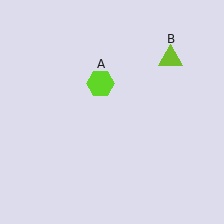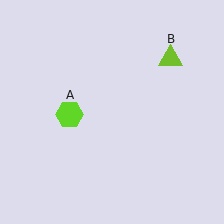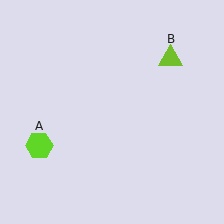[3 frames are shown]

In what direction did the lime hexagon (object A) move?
The lime hexagon (object A) moved down and to the left.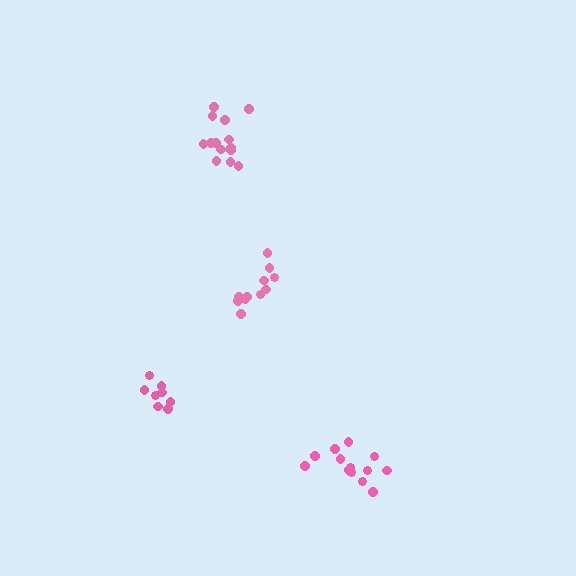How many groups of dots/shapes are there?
There are 4 groups.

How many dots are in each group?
Group 1: 14 dots, Group 2: 8 dots, Group 3: 11 dots, Group 4: 14 dots (47 total).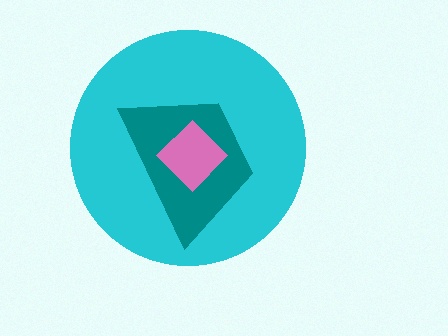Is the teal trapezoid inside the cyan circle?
Yes.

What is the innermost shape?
The pink diamond.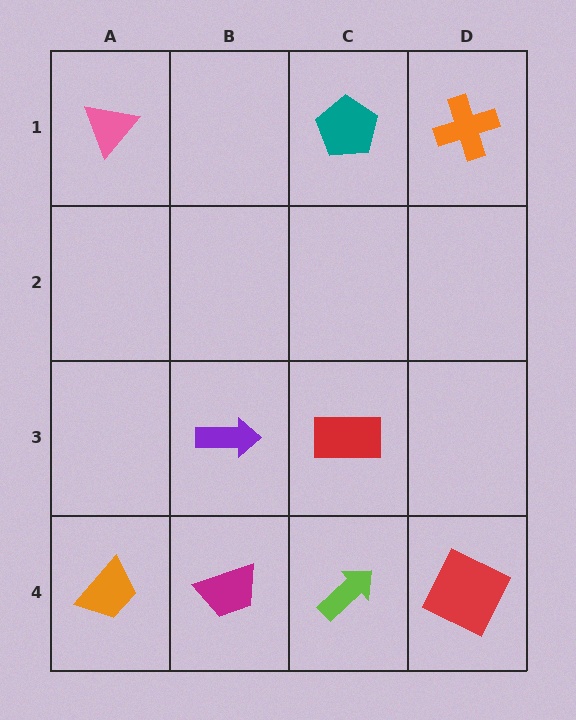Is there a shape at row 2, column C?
No, that cell is empty.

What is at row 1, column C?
A teal pentagon.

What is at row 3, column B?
A purple arrow.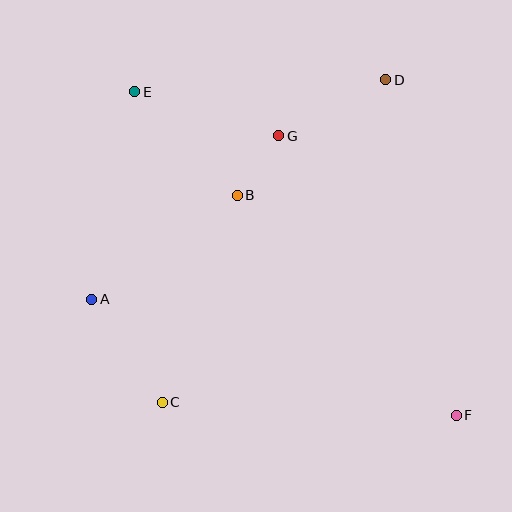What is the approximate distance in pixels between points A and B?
The distance between A and B is approximately 179 pixels.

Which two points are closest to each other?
Points B and G are closest to each other.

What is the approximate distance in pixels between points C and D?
The distance between C and D is approximately 392 pixels.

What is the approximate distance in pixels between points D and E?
The distance between D and E is approximately 251 pixels.